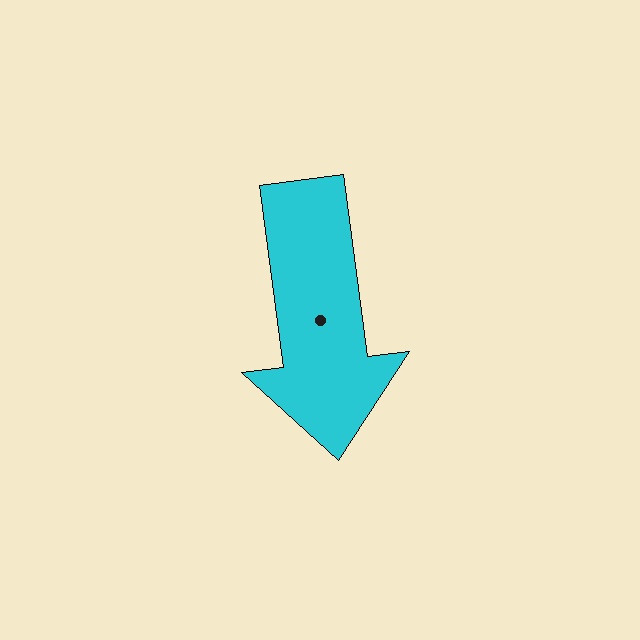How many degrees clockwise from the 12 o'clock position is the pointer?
Approximately 173 degrees.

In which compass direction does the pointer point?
South.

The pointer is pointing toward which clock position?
Roughly 6 o'clock.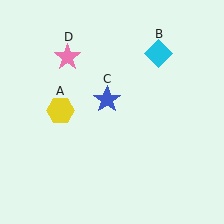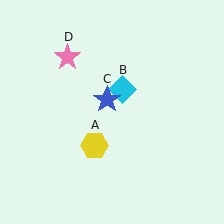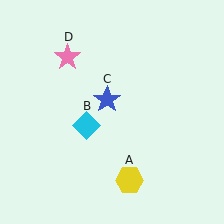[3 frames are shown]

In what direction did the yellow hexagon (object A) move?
The yellow hexagon (object A) moved down and to the right.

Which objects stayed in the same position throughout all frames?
Blue star (object C) and pink star (object D) remained stationary.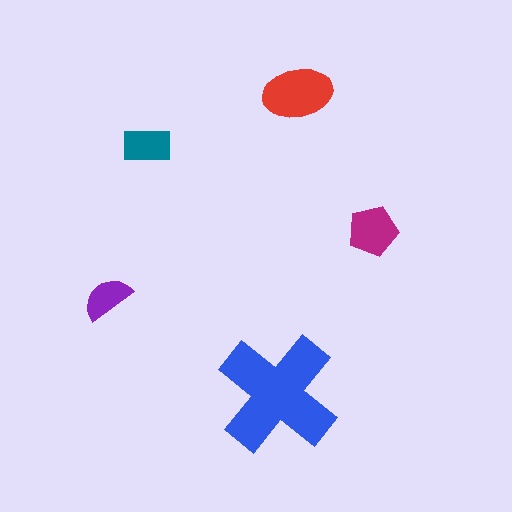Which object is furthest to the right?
The magenta pentagon is rightmost.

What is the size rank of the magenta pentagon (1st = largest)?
3rd.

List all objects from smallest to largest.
The purple semicircle, the teal rectangle, the magenta pentagon, the red ellipse, the blue cross.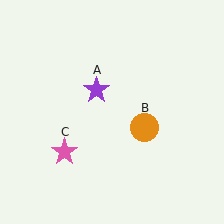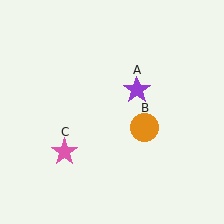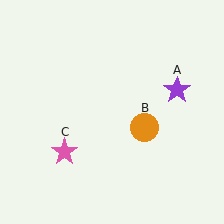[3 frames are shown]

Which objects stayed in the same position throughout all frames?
Orange circle (object B) and pink star (object C) remained stationary.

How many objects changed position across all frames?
1 object changed position: purple star (object A).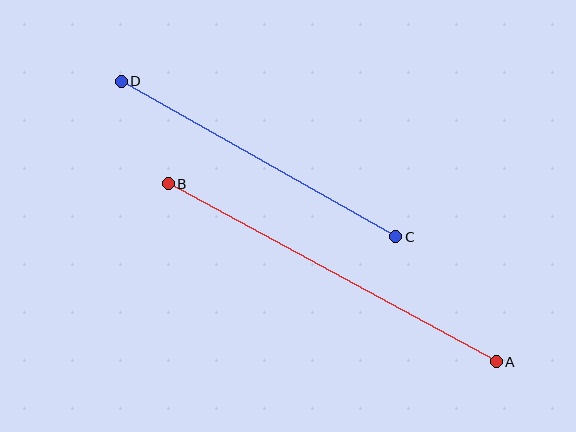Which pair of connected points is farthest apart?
Points A and B are farthest apart.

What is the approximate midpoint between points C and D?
The midpoint is at approximately (259, 159) pixels.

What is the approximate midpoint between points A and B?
The midpoint is at approximately (332, 273) pixels.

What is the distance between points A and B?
The distance is approximately 373 pixels.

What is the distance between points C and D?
The distance is approximately 316 pixels.